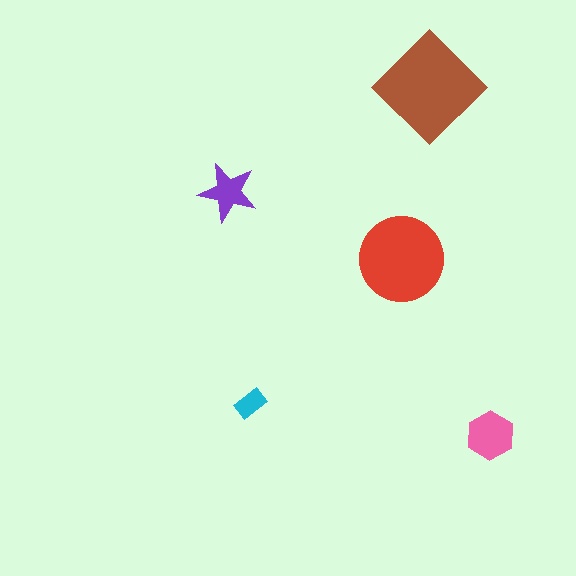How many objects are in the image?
There are 5 objects in the image.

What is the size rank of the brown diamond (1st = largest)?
1st.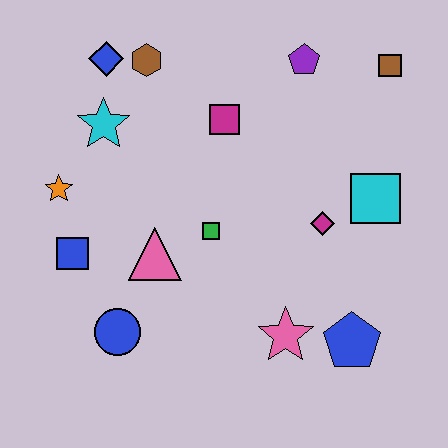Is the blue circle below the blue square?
Yes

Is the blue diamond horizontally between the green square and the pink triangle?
No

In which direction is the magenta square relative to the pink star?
The magenta square is above the pink star.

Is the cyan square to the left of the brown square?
Yes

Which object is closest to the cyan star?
The blue diamond is closest to the cyan star.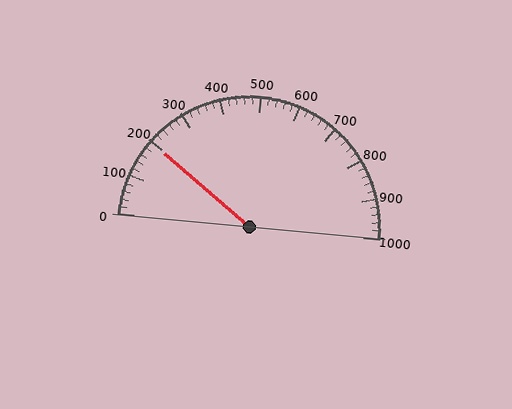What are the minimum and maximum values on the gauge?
The gauge ranges from 0 to 1000.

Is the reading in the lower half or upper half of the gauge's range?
The reading is in the lower half of the range (0 to 1000).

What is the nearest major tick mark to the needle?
The nearest major tick mark is 200.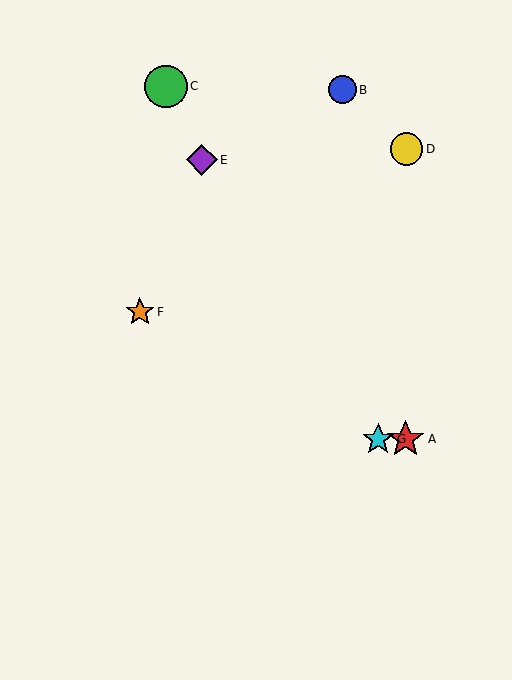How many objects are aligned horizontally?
2 objects (A, G) are aligned horizontally.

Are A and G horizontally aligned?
Yes, both are at y≈439.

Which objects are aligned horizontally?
Objects A, G are aligned horizontally.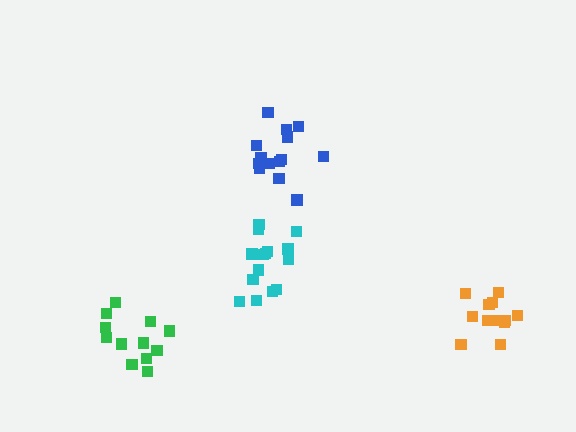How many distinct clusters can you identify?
There are 4 distinct clusters.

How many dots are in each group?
Group 1: 14 dots, Group 2: 12 dots, Group 3: 15 dots, Group 4: 12 dots (53 total).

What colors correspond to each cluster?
The clusters are colored: blue, green, cyan, orange.